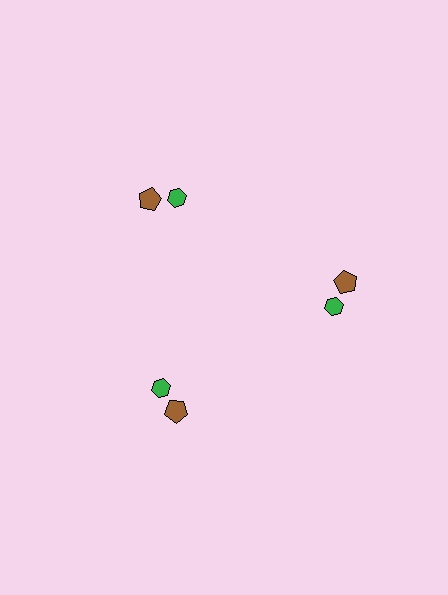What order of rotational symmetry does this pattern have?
This pattern has 3-fold rotational symmetry.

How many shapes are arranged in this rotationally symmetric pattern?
There are 6 shapes, arranged in 3 groups of 2.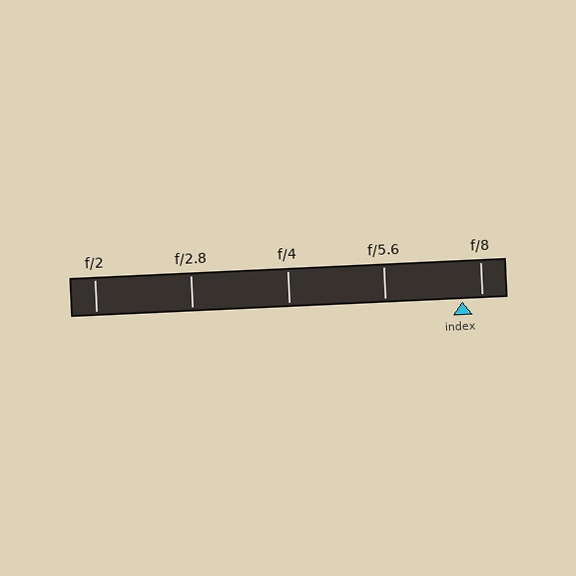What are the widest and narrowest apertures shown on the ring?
The widest aperture shown is f/2 and the narrowest is f/8.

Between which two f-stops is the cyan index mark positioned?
The index mark is between f/5.6 and f/8.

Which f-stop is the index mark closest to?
The index mark is closest to f/8.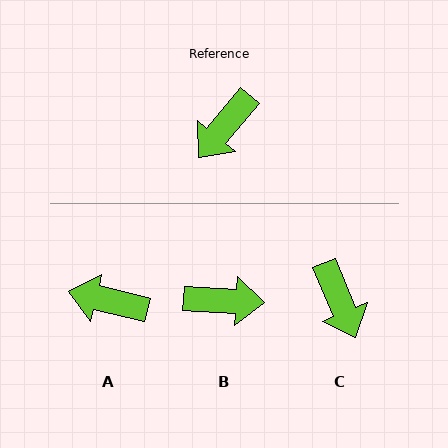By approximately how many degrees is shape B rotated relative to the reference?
Approximately 126 degrees counter-clockwise.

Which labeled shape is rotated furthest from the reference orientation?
B, about 126 degrees away.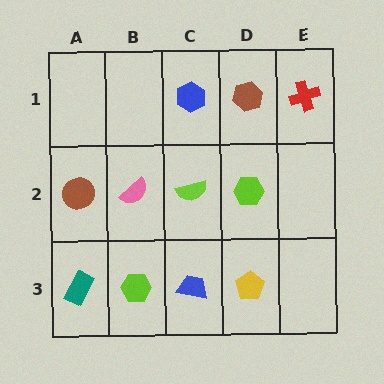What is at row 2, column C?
A lime semicircle.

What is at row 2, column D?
A lime hexagon.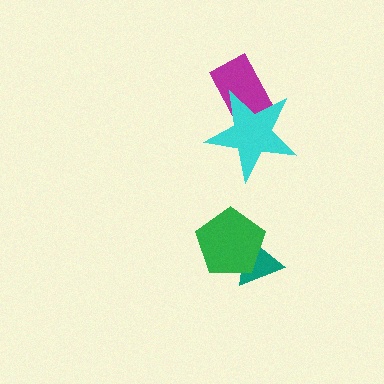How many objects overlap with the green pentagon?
1 object overlaps with the green pentagon.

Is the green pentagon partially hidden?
No, no other shape covers it.